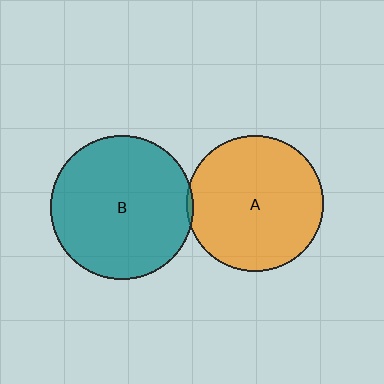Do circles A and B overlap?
Yes.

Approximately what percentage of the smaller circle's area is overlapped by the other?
Approximately 5%.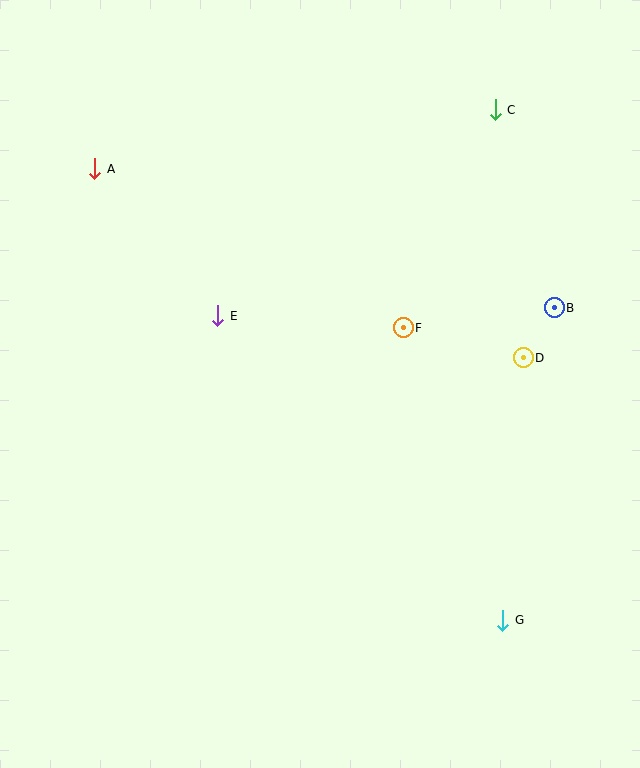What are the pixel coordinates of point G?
Point G is at (503, 620).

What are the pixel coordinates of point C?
Point C is at (495, 110).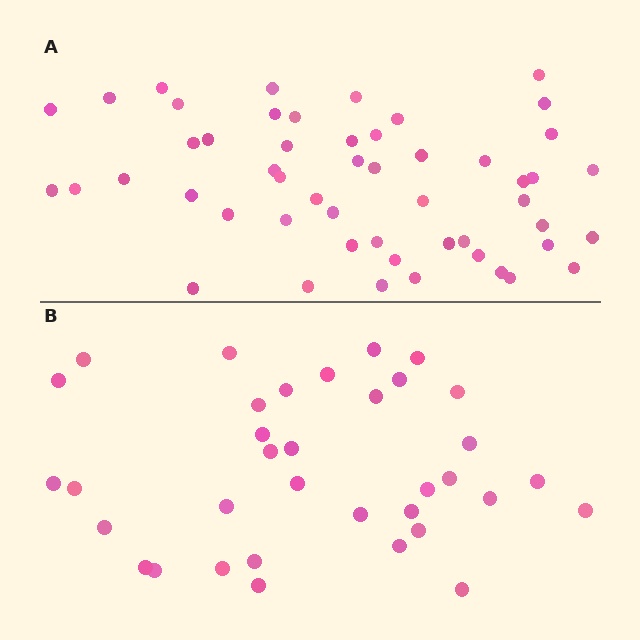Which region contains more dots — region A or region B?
Region A (the top region) has more dots.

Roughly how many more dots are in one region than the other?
Region A has approximately 15 more dots than region B.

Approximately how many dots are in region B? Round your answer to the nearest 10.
About 40 dots. (The exact count is 35, which rounds to 40.)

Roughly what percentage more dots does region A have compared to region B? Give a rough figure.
About 50% more.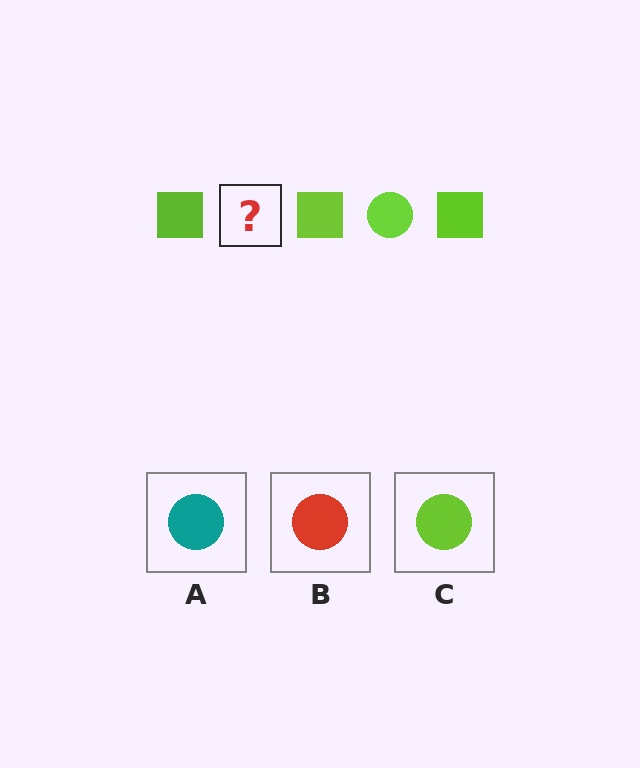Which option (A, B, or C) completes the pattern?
C.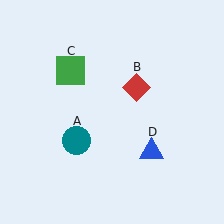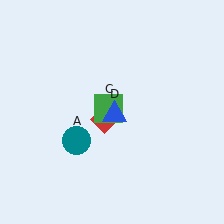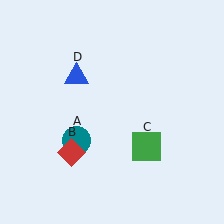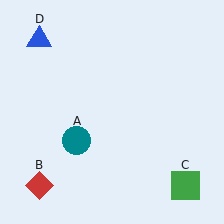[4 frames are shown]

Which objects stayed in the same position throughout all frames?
Teal circle (object A) remained stationary.